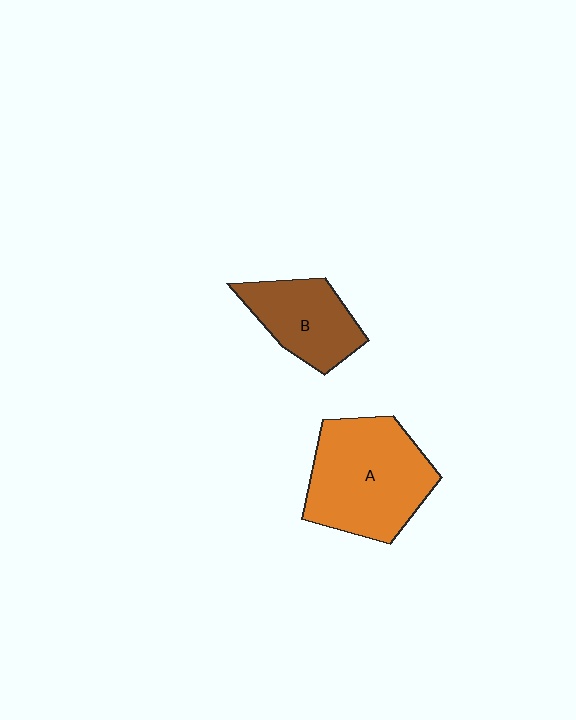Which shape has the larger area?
Shape A (orange).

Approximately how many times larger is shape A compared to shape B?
Approximately 1.6 times.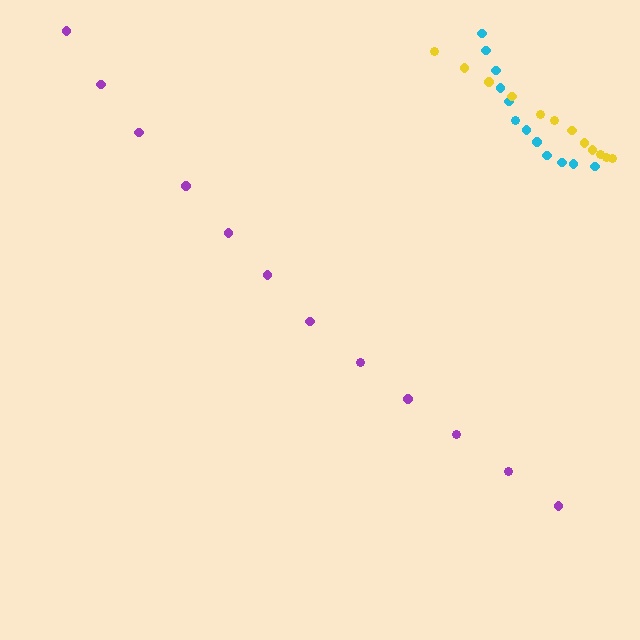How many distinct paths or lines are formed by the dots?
There are 3 distinct paths.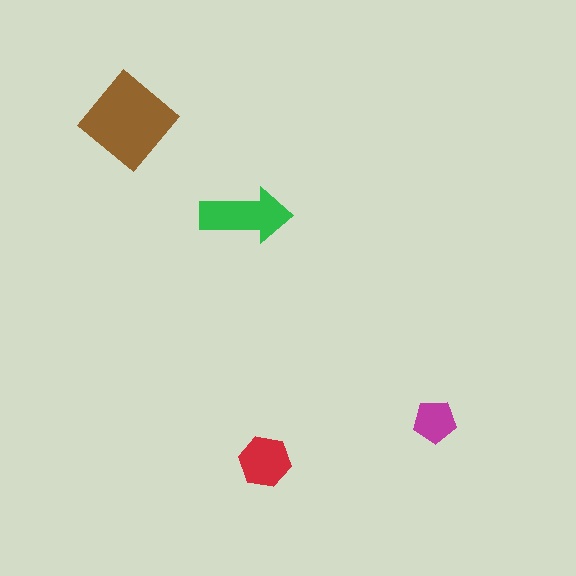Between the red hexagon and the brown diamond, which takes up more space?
The brown diamond.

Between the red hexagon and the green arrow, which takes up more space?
The green arrow.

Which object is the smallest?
The magenta pentagon.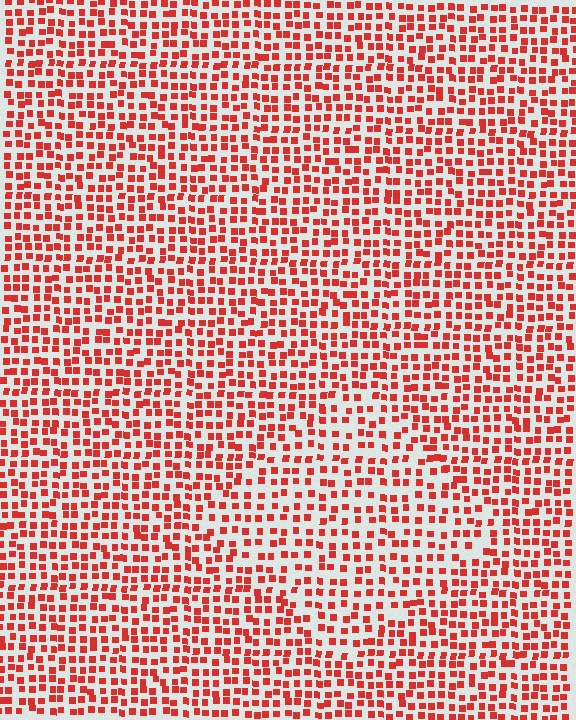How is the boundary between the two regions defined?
The boundary is defined by a change in element density (approximately 1.4x ratio). All elements are the same color, size, and shape.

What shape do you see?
I see a diamond.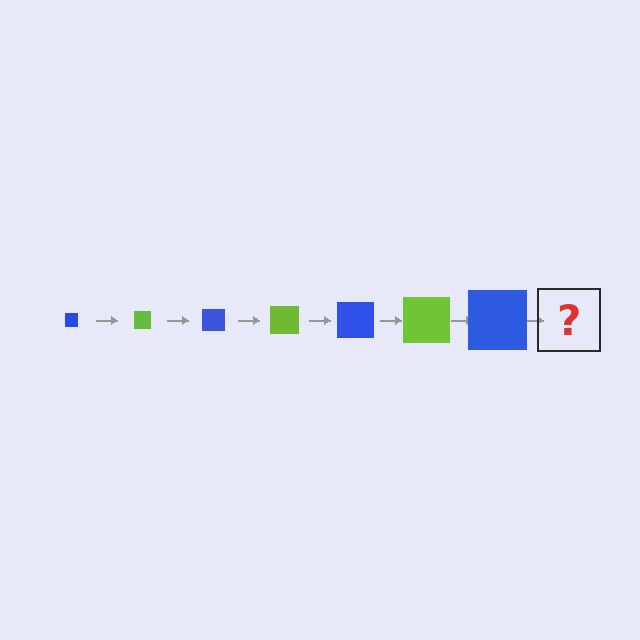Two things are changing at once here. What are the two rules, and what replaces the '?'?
The two rules are that the square grows larger each step and the color cycles through blue and lime. The '?' should be a lime square, larger than the previous one.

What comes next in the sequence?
The next element should be a lime square, larger than the previous one.